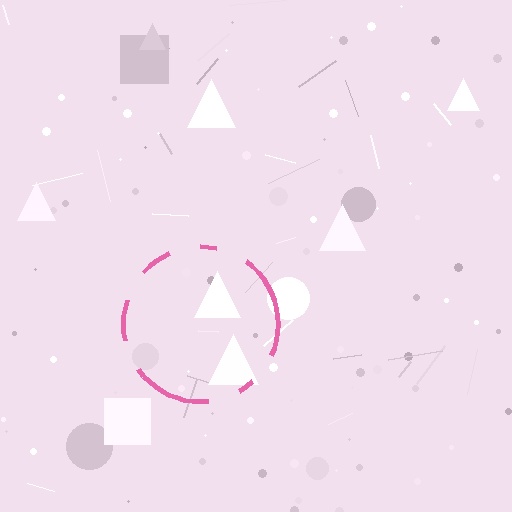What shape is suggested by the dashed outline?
The dashed outline suggests a circle.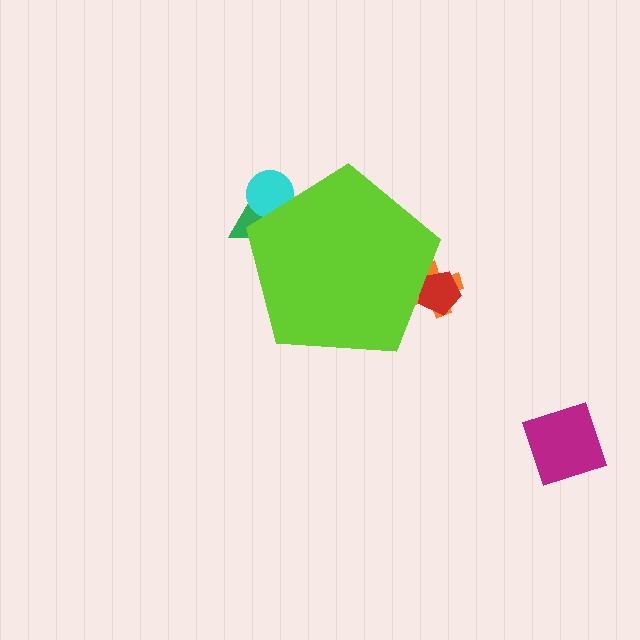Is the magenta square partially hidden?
No, the magenta square is fully visible.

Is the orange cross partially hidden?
Yes, the orange cross is partially hidden behind the lime pentagon.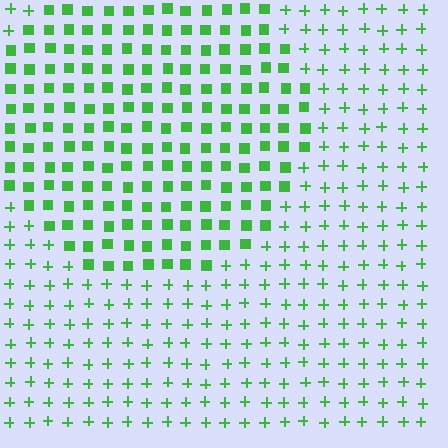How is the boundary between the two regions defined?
The boundary is defined by a change in element shape: squares inside vs. plus signs outside. All elements share the same color and spacing.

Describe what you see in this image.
The image is filled with small green elements arranged in a uniform grid. A circle-shaped region contains squares, while the surrounding area contains plus signs. The boundary is defined purely by the change in element shape.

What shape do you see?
I see a circle.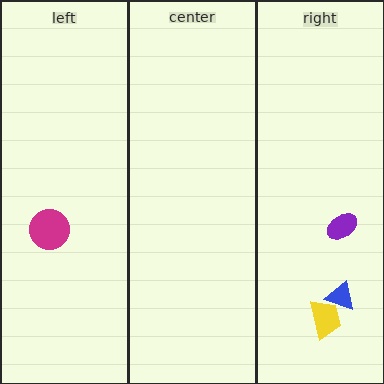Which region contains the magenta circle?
The left region.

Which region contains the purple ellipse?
The right region.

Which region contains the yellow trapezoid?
The right region.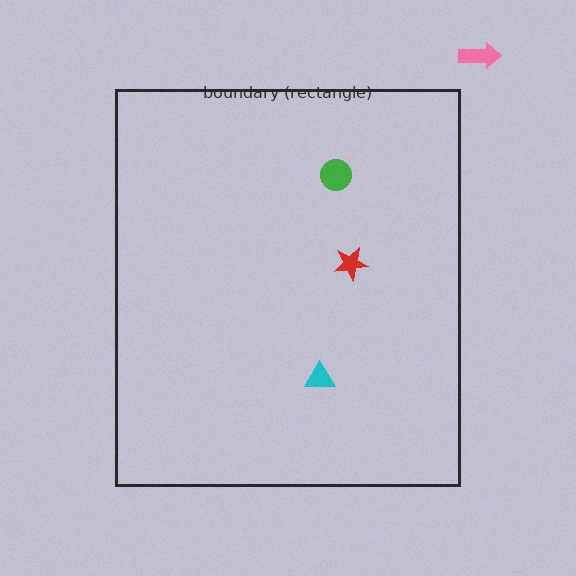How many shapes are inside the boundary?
3 inside, 1 outside.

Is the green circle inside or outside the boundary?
Inside.